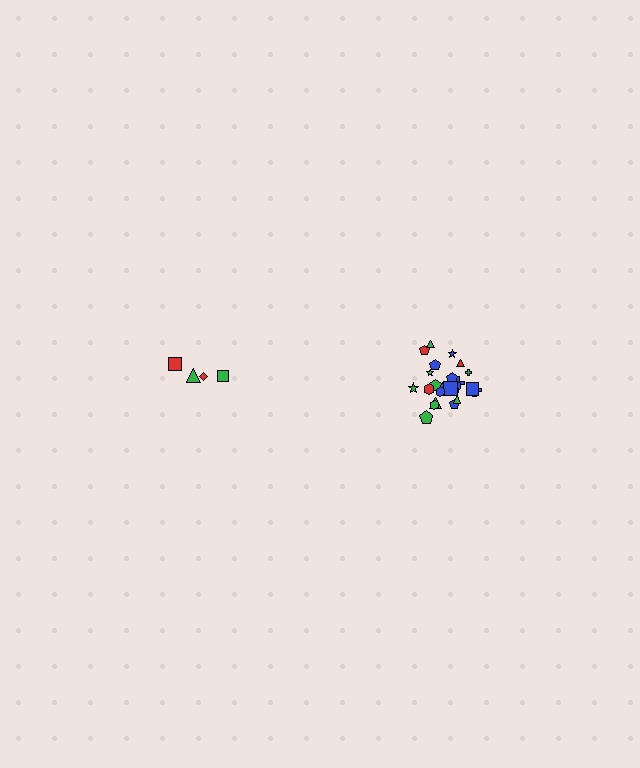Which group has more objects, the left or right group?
The right group.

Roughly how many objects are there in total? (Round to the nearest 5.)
Roughly 30 objects in total.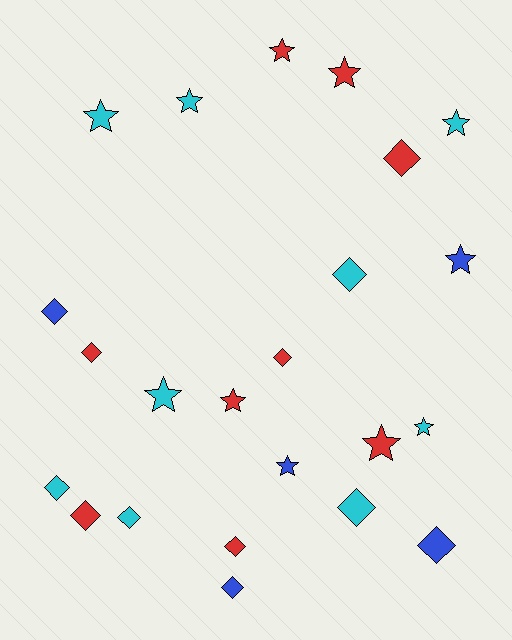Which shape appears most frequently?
Diamond, with 12 objects.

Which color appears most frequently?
Red, with 9 objects.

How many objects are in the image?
There are 23 objects.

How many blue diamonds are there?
There are 3 blue diamonds.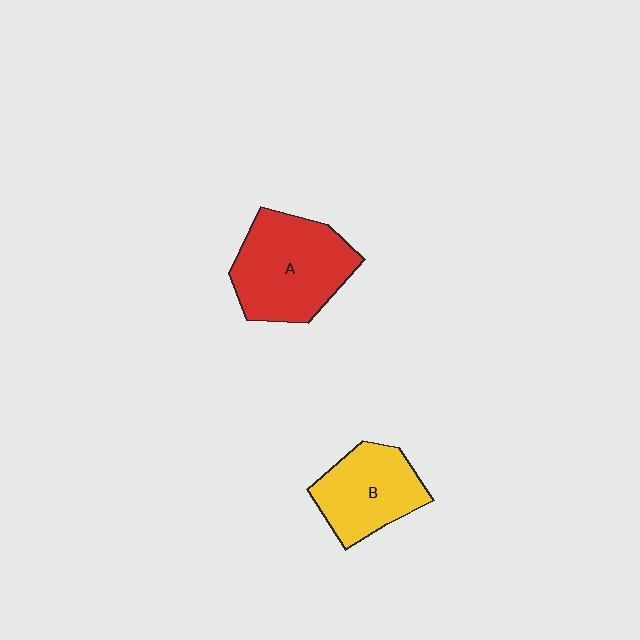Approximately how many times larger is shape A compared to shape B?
Approximately 1.3 times.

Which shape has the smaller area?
Shape B (yellow).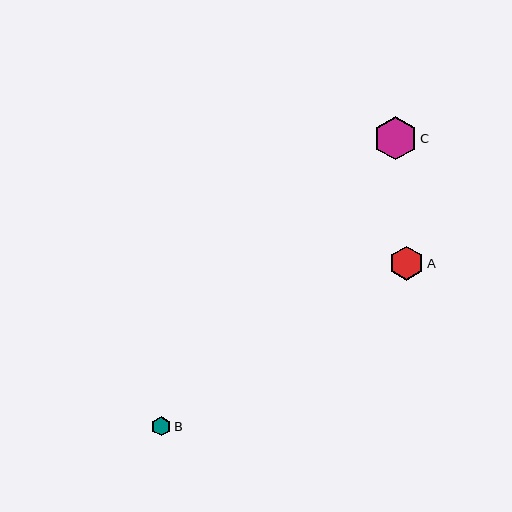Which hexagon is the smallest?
Hexagon B is the smallest with a size of approximately 19 pixels.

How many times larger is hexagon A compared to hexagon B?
Hexagon A is approximately 1.8 times the size of hexagon B.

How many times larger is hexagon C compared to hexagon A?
Hexagon C is approximately 1.3 times the size of hexagon A.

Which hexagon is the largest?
Hexagon C is the largest with a size of approximately 43 pixels.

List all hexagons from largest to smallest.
From largest to smallest: C, A, B.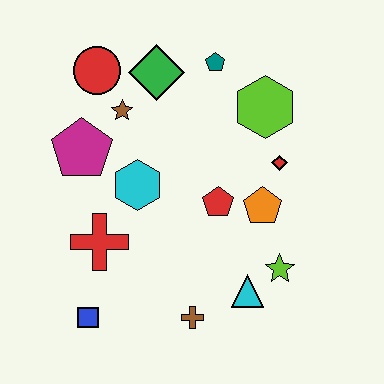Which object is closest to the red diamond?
The orange pentagon is closest to the red diamond.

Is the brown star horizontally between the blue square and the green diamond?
Yes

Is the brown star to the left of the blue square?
No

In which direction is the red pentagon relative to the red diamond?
The red pentagon is to the left of the red diamond.